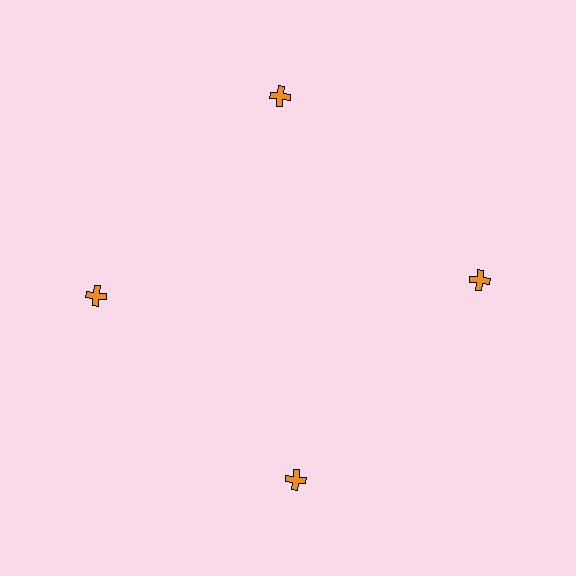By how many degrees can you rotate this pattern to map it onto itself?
The pattern maps onto itself every 90 degrees of rotation.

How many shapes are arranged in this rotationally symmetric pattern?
There are 4 shapes, arranged in 4 groups of 1.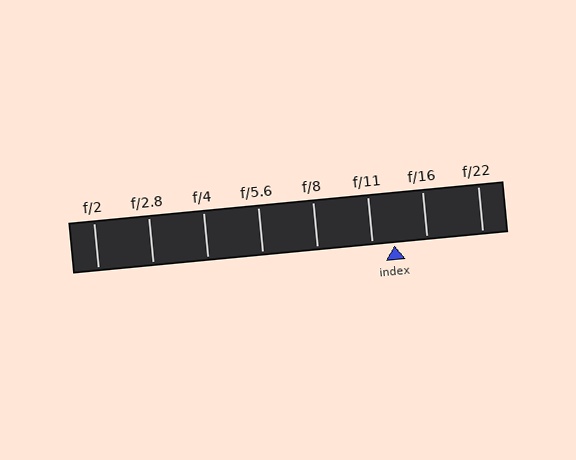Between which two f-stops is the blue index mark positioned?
The index mark is between f/11 and f/16.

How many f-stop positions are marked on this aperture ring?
There are 8 f-stop positions marked.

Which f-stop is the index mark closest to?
The index mark is closest to f/11.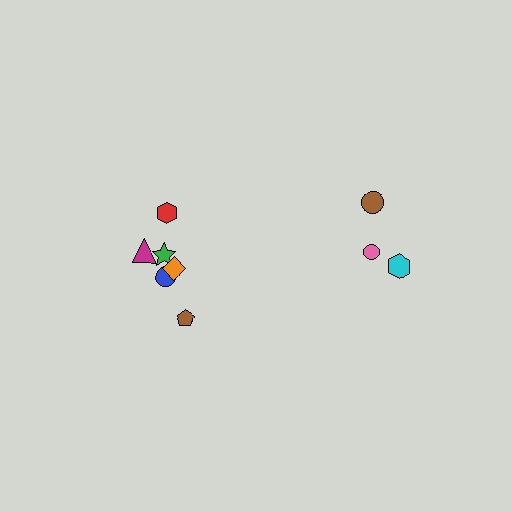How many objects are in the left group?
There are 6 objects.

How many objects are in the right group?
There are 3 objects.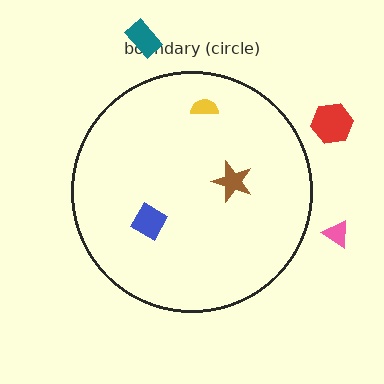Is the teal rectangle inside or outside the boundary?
Outside.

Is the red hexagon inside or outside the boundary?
Outside.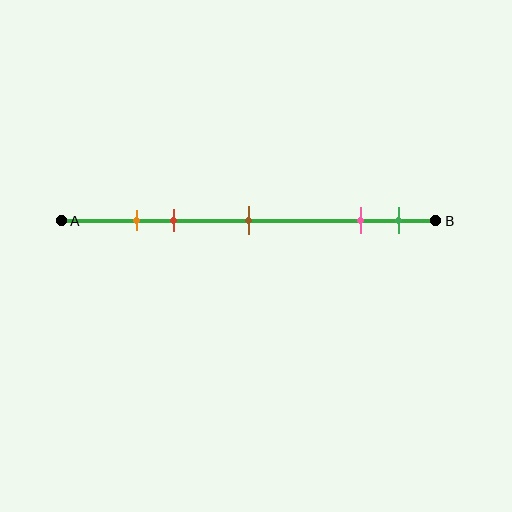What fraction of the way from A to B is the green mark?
The green mark is approximately 90% (0.9) of the way from A to B.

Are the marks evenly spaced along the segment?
No, the marks are not evenly spaced.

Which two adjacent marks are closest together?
The orange and red marks are the closest adjacent pair.